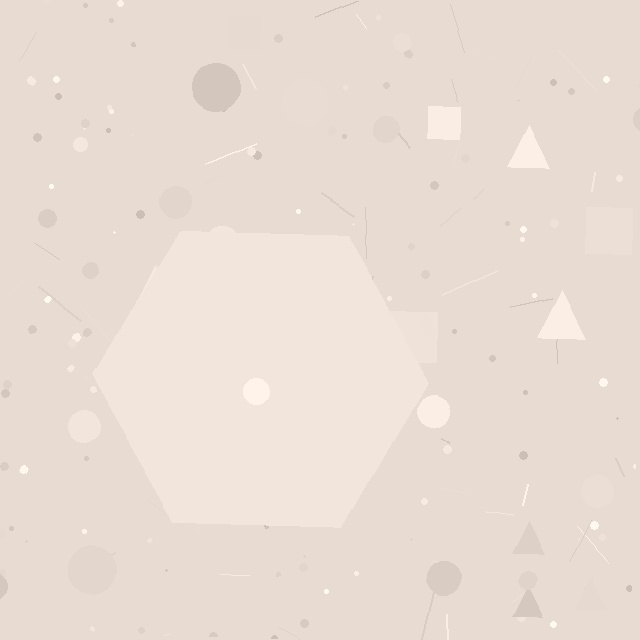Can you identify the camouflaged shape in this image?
The camouflaged shape is a hexagon.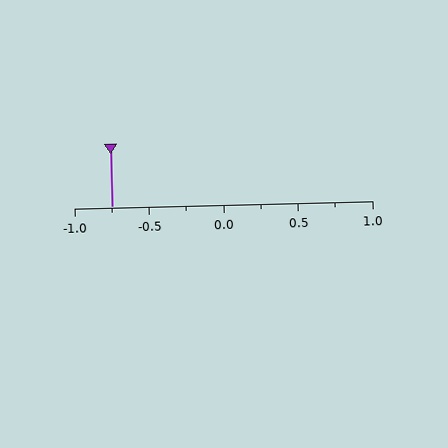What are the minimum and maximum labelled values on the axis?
The axis runs from -1.0 to 1.0.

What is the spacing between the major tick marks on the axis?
The major ticks are spaced 0.5 apart.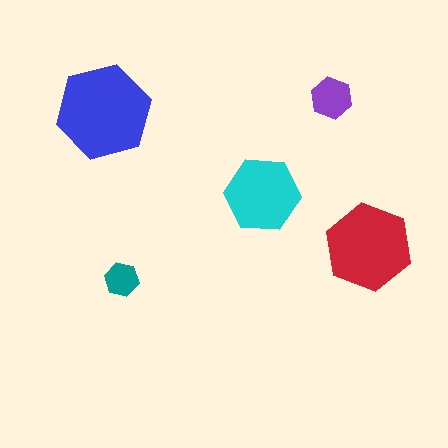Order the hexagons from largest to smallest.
the blue one, the red one, the cyan one, the purple one, the teal one.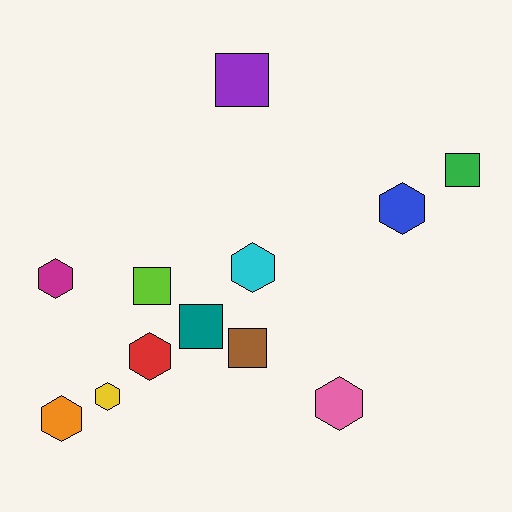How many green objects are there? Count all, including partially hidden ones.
There is 1 green object.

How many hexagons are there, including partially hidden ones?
There are 7 hexagons.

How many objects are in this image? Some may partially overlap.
There are 12 objects.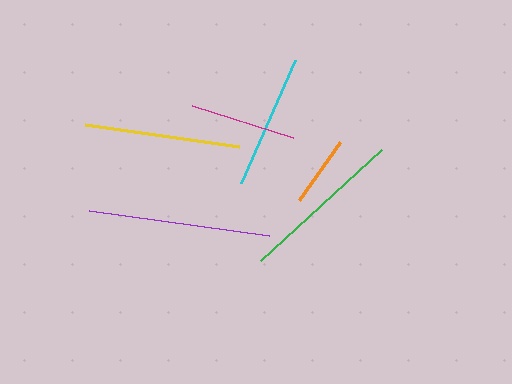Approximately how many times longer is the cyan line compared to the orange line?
The cyan line is approximately 1.9 times the length of the orange line.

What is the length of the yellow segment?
The yellow segment is approximately 155 pixels long.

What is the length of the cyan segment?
The cyan segment is approximately 134 pixels long.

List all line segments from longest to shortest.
From longest to shortest: purple, green, yellow, cyan, magenta, orange.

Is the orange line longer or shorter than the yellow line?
The yellow line is longer than the orange line.